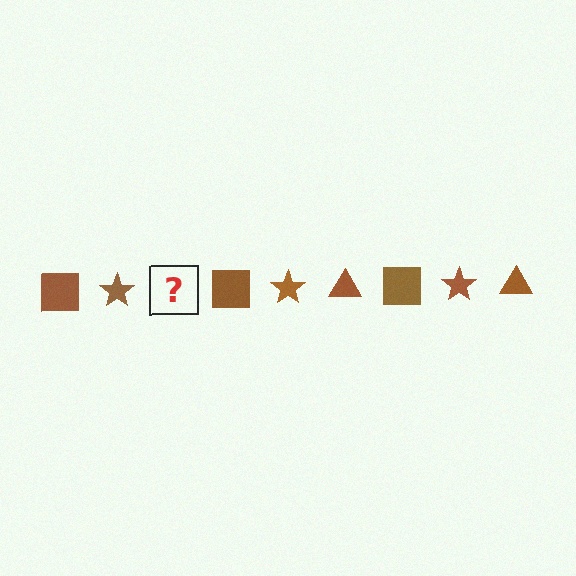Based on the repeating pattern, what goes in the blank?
The blank should be a brown triangle.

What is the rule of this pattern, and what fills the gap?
The rule is that the pattern cycles through square, star, triangle shapes in brown. The gap should be filled with a brown triangle.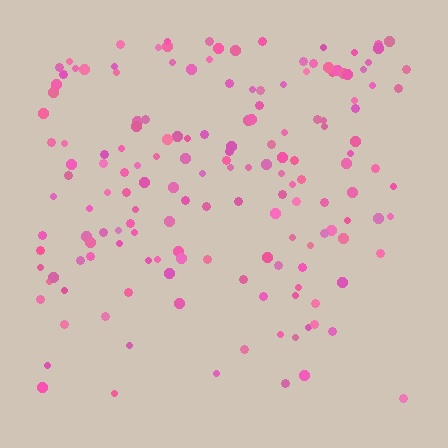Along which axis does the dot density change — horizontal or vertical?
Vertical.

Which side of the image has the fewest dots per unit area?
The bottom.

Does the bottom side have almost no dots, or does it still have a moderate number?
Still a moderate number, just noticeably fewer than the top.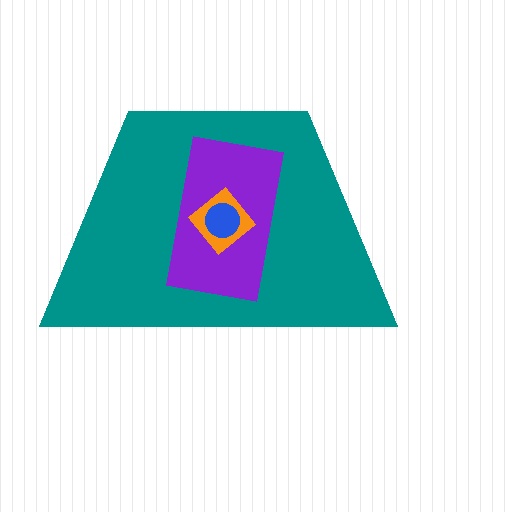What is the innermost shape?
The blue circle.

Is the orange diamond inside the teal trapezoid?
Yes.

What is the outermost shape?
The teal trapezoid.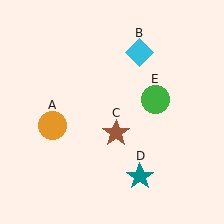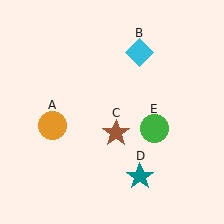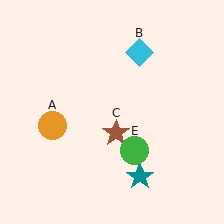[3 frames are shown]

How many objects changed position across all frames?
1 object changed position: green circle (object E).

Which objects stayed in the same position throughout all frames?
Orange circle (object A) and cyan diamond (object B) and brown star (object C) and teal star (object D) remained stationary.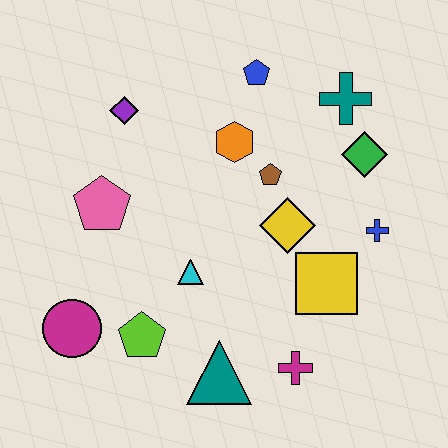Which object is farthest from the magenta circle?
The teal cross is farthest from the magenta circle.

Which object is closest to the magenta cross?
The teal triangle is closest to the magenta cross.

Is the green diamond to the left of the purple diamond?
No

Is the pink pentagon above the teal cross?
No